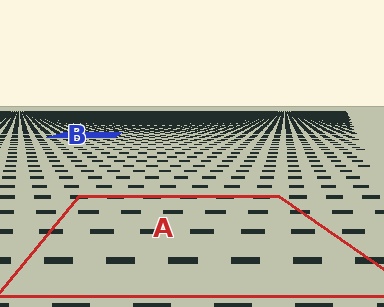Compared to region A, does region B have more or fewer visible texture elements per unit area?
Region B has more texture elements per unit area — they are packed more densely because it is farther away.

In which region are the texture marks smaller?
The texture marks are smaller in region B, because it is farther away.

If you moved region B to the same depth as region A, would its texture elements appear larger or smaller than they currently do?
They would appear larger. At a closer depth, the same texture elements are projected at a bigger on-screen size.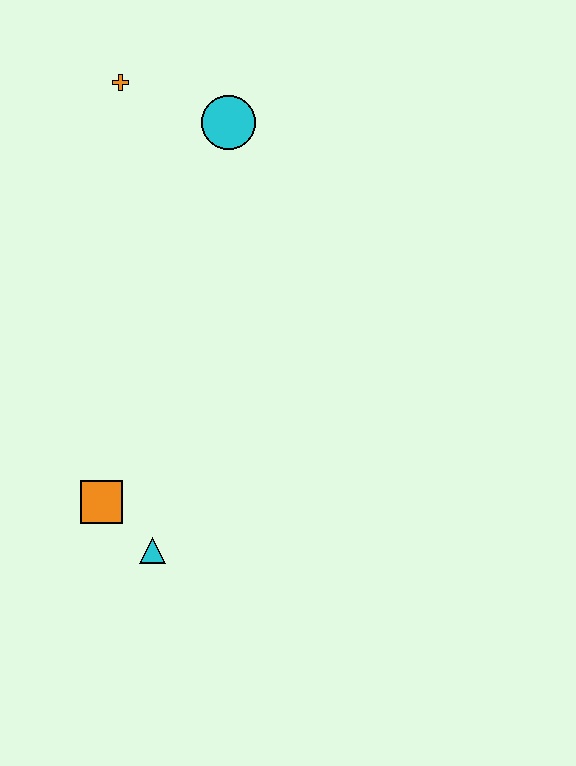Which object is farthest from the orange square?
The orange cross is farthest from the orange square.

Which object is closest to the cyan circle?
The orange cross is closest to the cyan circle.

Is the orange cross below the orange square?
No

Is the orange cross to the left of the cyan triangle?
Yes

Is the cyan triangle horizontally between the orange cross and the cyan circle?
Yes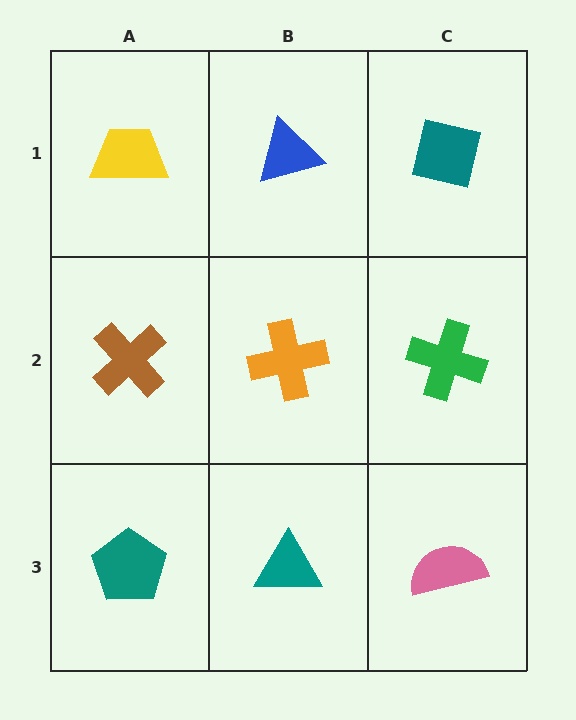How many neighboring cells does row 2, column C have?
3.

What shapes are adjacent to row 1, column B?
An orange cross (row 2, column B), a yellow trapezoid (row 1, column A), a teal square (row 1, column C).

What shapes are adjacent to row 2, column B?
A blue triangle (row 1, column B), a teal triangle (row 3, column B), a brown cross (row 2, column A), a green cross (row 2, column C).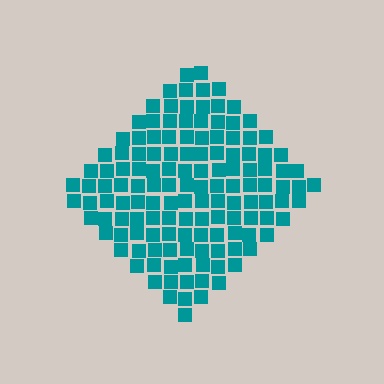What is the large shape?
The large shape is a diamond.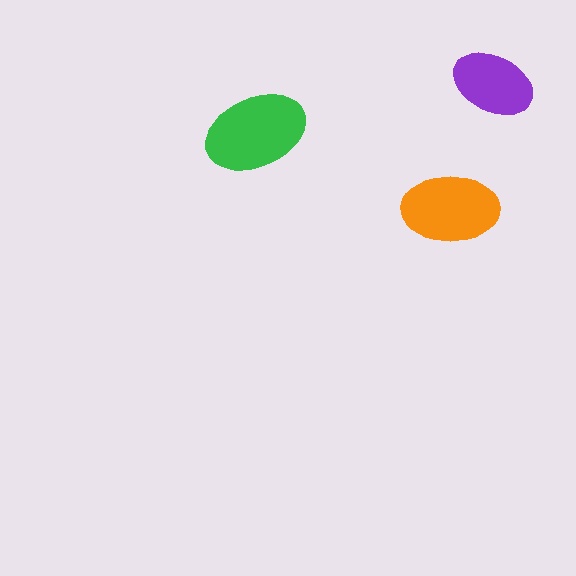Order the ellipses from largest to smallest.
the green one, the orange one, the purple one.